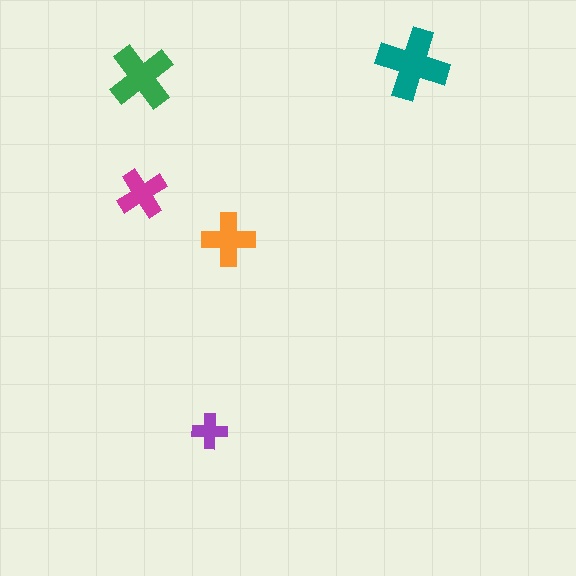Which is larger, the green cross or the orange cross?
The green one.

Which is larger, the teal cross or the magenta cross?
The teal one.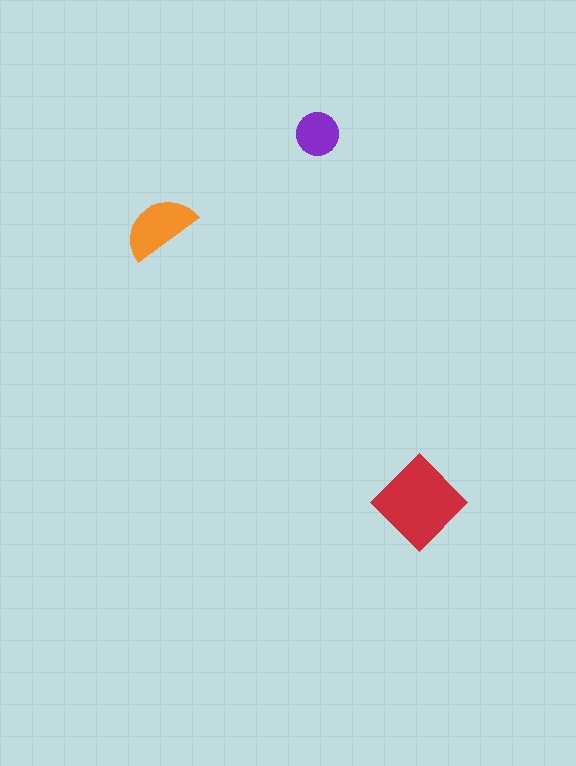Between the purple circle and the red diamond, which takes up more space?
The red diamond.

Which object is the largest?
The red diamond.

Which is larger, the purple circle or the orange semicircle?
The orange semicircle.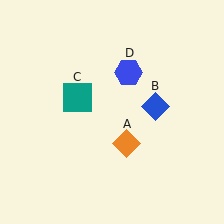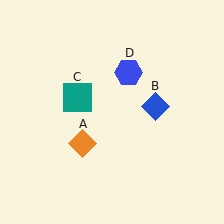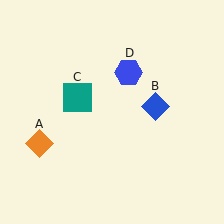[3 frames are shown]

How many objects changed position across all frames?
1 object changed position: orange diamond (object A).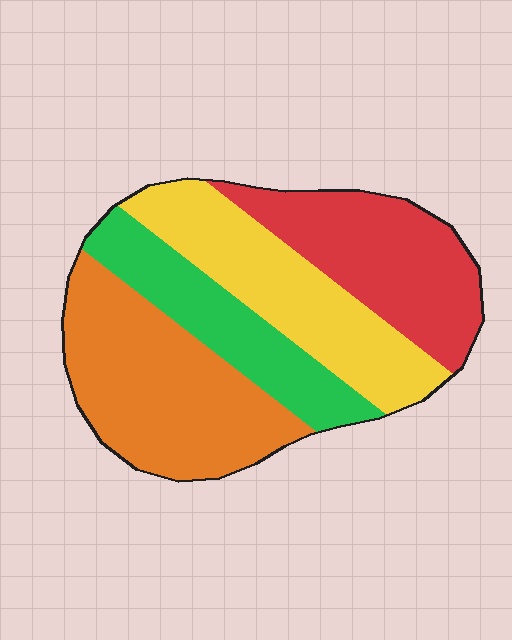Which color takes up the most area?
Orange, at roughly 30%.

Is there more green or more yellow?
Yellow.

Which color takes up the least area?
Green, at roughly 20%.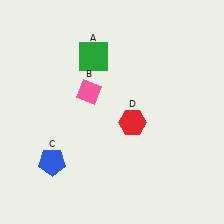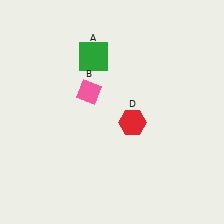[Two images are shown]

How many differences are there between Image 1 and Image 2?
There is 1 difference between the two images.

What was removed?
The blue pentagon (C) was removed in Image 2.